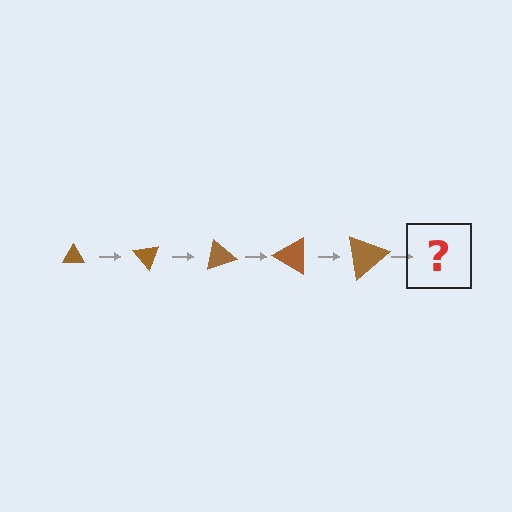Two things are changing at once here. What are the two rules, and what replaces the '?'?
The two rules are that the triangle grows larger each step and it rotates 50 degrees each step. The '?' should be a triangle, larger than the previous one and rotated 250 degrees from the start.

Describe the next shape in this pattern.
It should be a triangle, larger than the previous one and rotated 250 degrees from the start.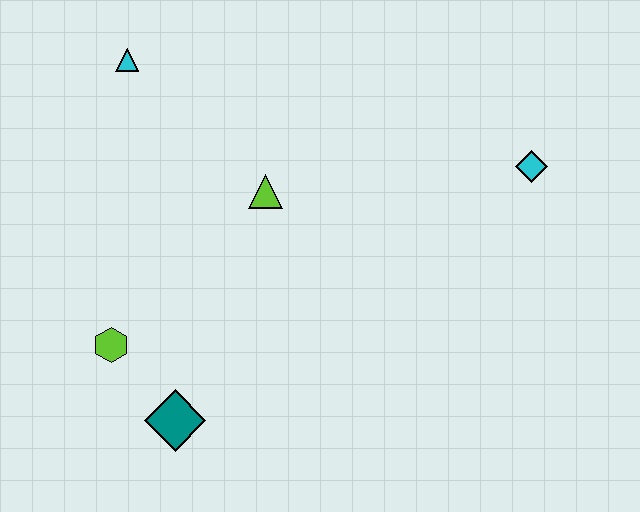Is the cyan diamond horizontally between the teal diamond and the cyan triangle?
No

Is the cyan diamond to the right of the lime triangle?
Yes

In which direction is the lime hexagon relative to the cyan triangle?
The lime hexagon is below the cyan triangle.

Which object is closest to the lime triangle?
The cyan triangle is closest to the lime triangle.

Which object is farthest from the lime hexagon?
The cyan diamond is farthest from the lime hexagon.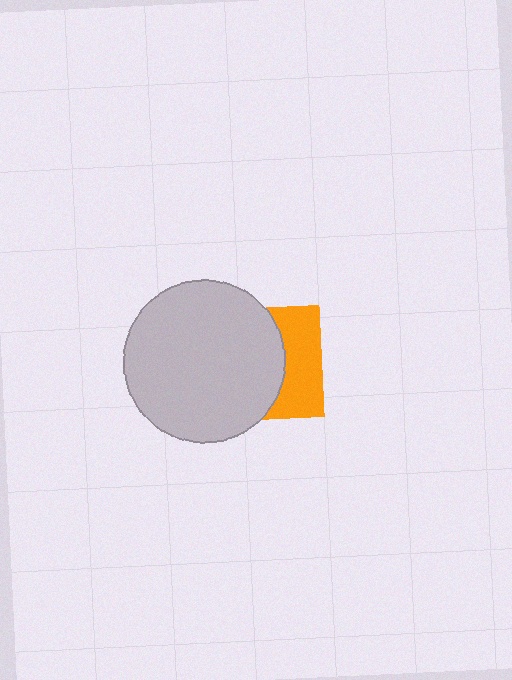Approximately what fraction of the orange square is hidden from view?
Roughly 61% of the orange square is hidden behind the light gray circle.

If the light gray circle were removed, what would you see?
You would see the complete orange square.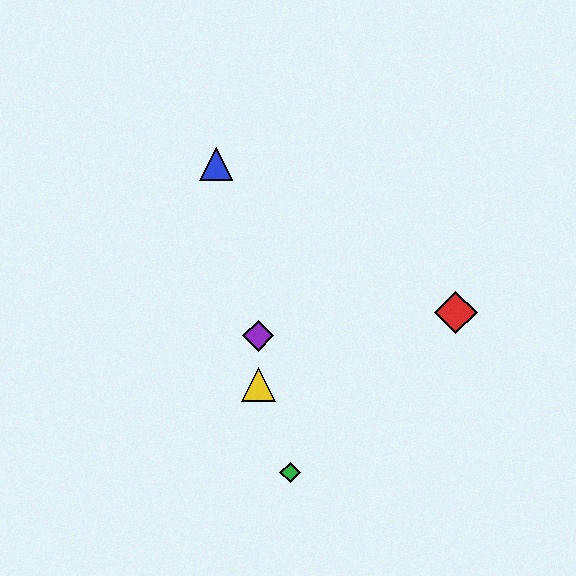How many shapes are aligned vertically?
2 shapes (the yellow triangle, the purple diamond) are aligned vertically.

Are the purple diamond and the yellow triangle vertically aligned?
Yes, both are at x≈258.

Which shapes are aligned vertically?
The yellow triangle, the purple diamond are aligned vertically.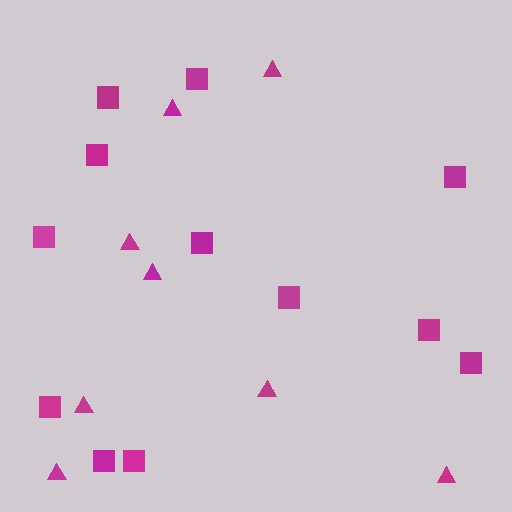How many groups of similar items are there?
There are 2 groups: one group of squares (12) and one group of triangles (8).